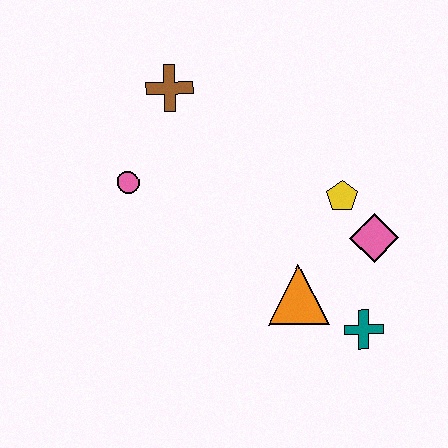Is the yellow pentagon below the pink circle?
Yes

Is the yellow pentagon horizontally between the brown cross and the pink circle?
No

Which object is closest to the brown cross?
The pink circle is closest to the brown cross.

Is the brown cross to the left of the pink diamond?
Yes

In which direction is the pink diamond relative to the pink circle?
The pink diamond is to the right of the pink circle.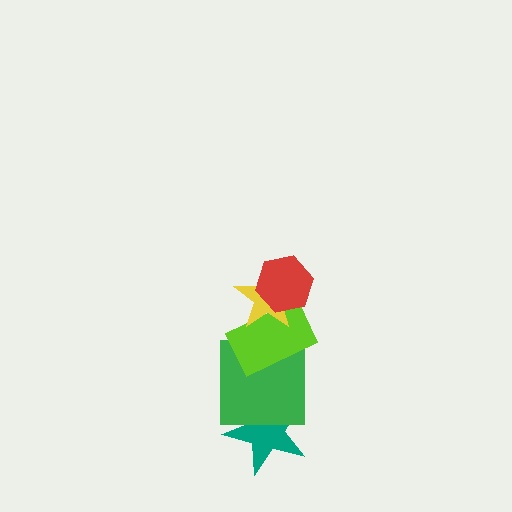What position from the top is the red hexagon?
The red hexagon is 1st from the top.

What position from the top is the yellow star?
The yellow star is 2nd from the top.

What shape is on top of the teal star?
The green square is on top of the teal star.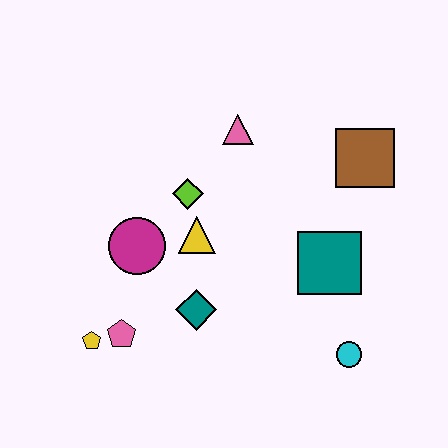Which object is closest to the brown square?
The teal square is closest to the brown square.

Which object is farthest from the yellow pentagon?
The brown square is farthest from the yellow pentagon.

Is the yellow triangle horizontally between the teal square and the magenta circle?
Yes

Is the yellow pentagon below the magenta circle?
Yes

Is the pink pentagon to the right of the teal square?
No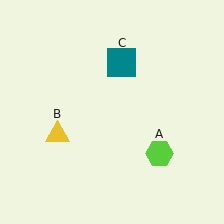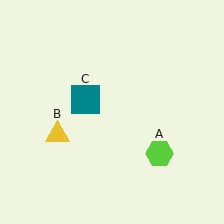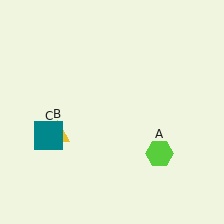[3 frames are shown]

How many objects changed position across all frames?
1 object changed position: teal square (object C).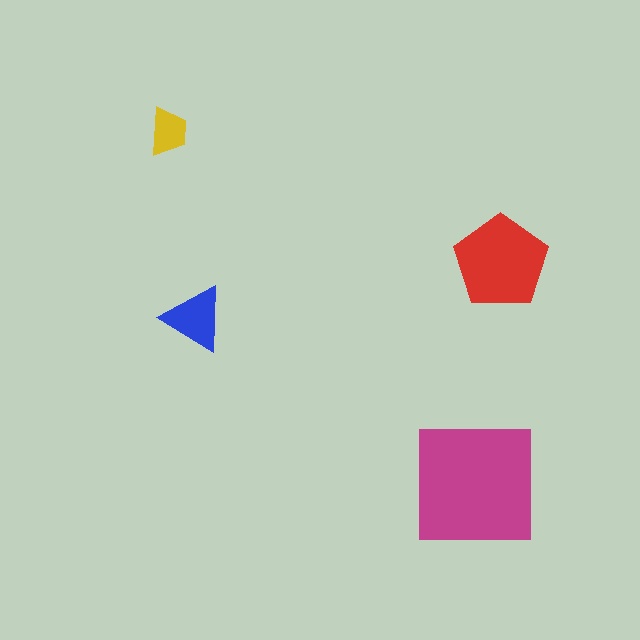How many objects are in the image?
There are 4 objects in the image.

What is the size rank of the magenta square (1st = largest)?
1st.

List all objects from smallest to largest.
The yellow trapezoid, the blue triangle, the red pentagon, the magenta square.